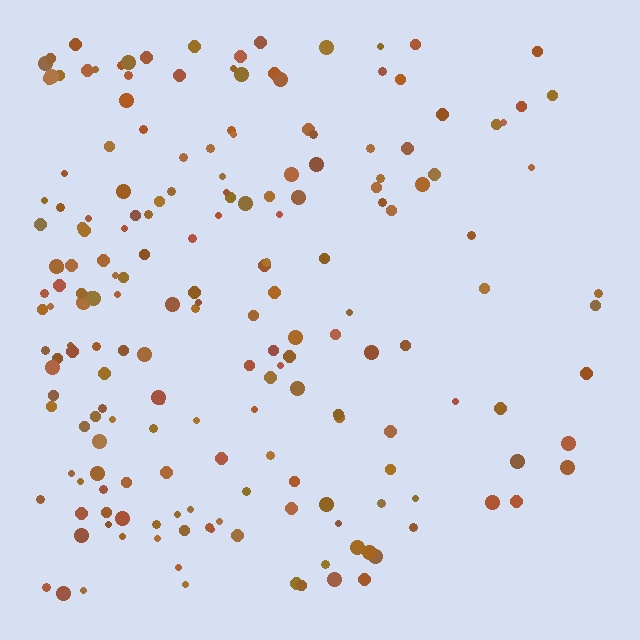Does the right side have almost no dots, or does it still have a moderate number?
Still a moderate number, just noticeably fewer than the left.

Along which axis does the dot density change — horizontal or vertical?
Horizontal.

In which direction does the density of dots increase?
From right to left, with the left side densest.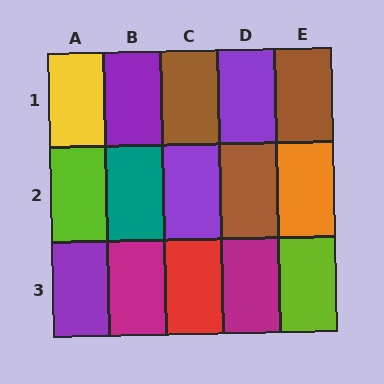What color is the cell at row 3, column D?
Magenta.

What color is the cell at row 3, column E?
Lime.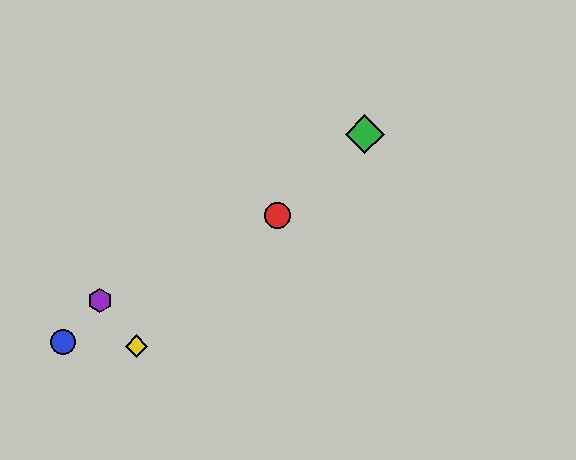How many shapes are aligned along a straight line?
3 shapes (the red circle, the green diamond, the yellow diamond) are aligned along a straight line.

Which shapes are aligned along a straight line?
The red circle, the green diamond, the yellow diamond are aligned along a straight line.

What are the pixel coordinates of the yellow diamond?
The yellow diamond is at (137, 346).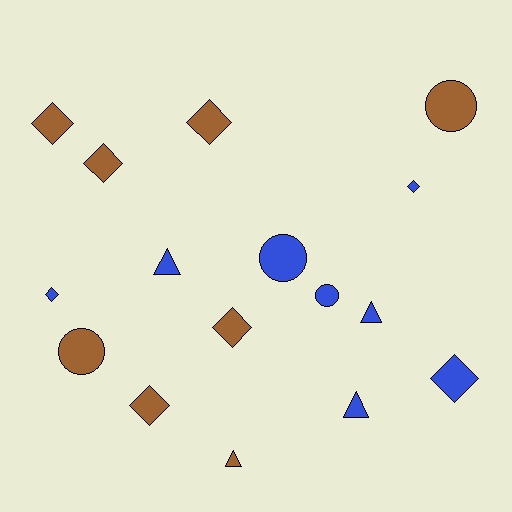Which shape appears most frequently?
Diamond, with 8 objects.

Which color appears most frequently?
Blue, with 8 objects.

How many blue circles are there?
There are 2 blue circles.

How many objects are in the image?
There are 16 objects.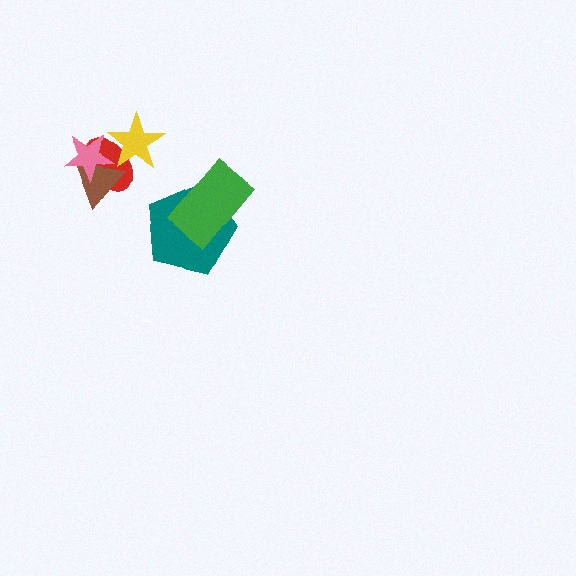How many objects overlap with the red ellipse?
3 objects overlap with the red ellipse.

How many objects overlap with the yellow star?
2 objects overlap with the yellow star.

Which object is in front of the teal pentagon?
The green rectangle is in front of the teal pentagon.